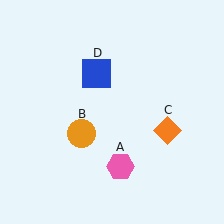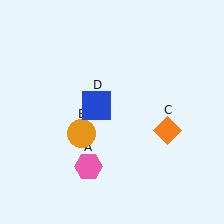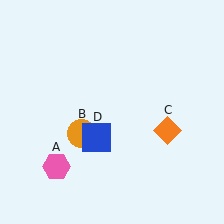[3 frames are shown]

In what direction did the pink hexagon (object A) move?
The pink hexagon (object A) moved left.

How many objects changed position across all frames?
2 objects changed position: pink hexagon (object A), blue square (object D).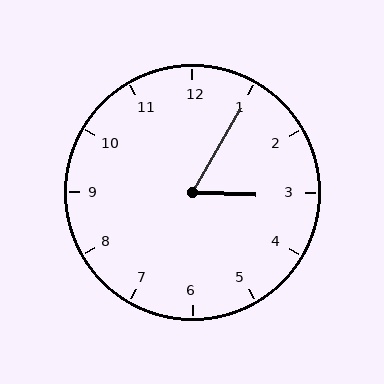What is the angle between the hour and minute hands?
Approximately 62 degrees.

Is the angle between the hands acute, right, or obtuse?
It is acute.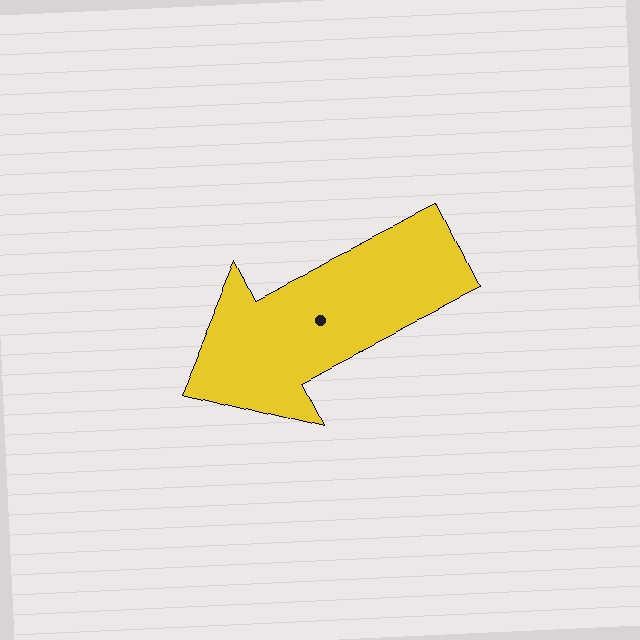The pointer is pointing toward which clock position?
Roughly 8 o'clock.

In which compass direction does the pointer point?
Southwest.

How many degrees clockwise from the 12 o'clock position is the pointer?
Approximately 244 degrees.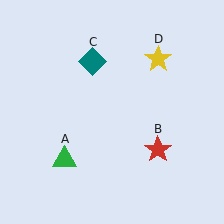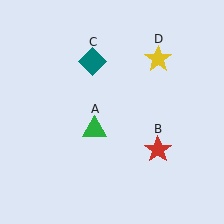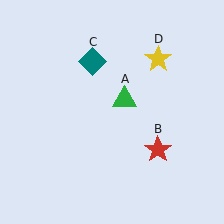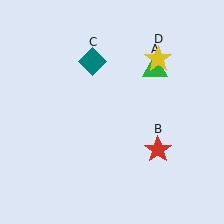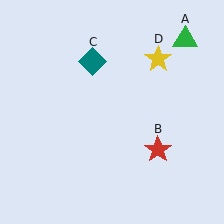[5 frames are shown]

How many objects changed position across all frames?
1 object changed position: green triangle (object A).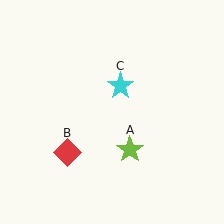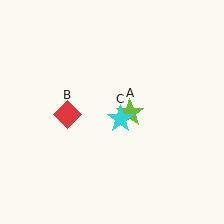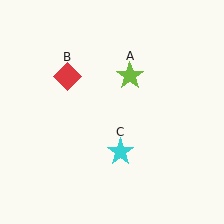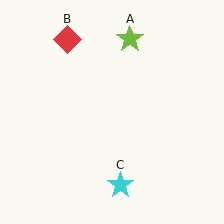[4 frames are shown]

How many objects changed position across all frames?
3 objects changed position: lime star (object A), red diamond (object B), cyan star (object C).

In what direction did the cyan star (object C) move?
The cyan star (object C) moved down.